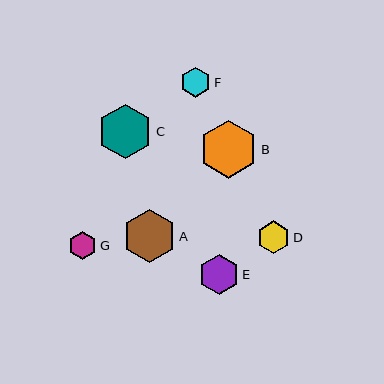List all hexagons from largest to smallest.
From largest to smallest: B, C, A, E, D, F, G.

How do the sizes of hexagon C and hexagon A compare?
Hexagon C and hexagon A are approximately the same size.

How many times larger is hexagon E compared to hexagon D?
Hexagon E is approximately 1.2 times the size of hexagon D.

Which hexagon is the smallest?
Hexagon G is the smallest with a size of approximately 28 pixels.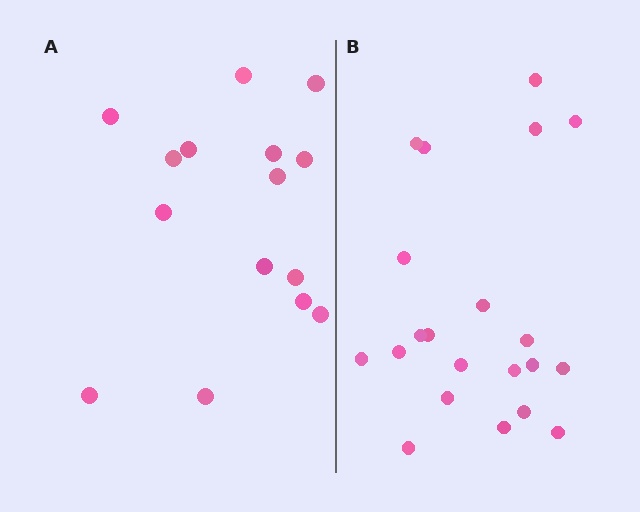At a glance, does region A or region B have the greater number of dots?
Region B (the right region) has more dots.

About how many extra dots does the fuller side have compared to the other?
Region B has about 6 more dots than region A.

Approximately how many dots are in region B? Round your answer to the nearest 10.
About 20 dots. (The exact count is 21, which rounds to 20.)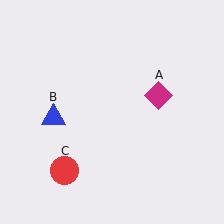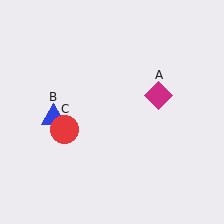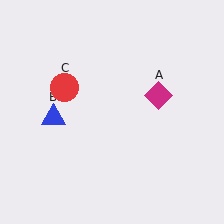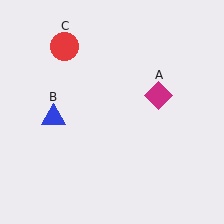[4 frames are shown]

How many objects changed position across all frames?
1 object changed position: red circle (object C).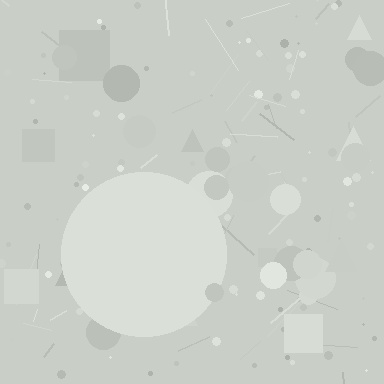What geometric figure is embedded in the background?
A circle is embedded in the background.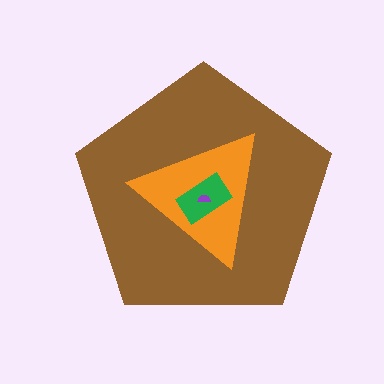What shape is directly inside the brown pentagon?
The orange triangle.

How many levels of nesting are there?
4.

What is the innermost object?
The purple semicircle.